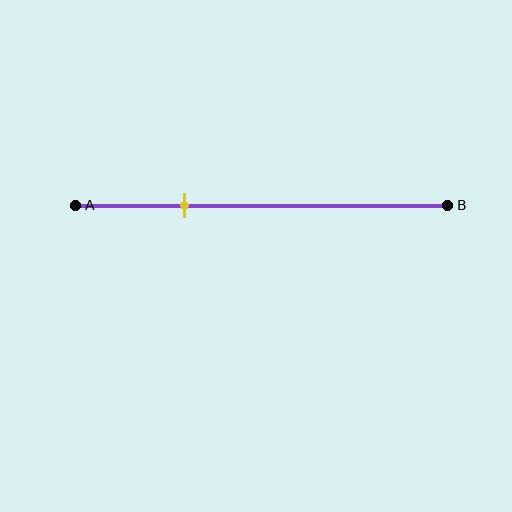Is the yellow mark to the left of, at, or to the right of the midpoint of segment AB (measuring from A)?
The yellow mark is to the left of the midpoint of segment AB.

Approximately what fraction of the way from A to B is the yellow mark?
The yellow mark is approximately 30% of the way from A to B.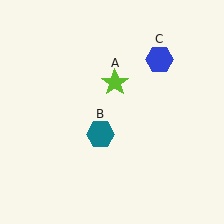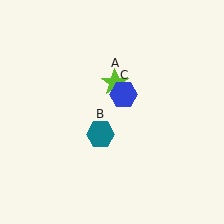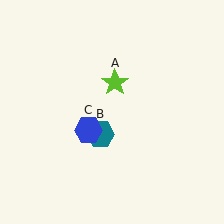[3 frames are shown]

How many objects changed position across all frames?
1 object changed position: blue hexagon (object C).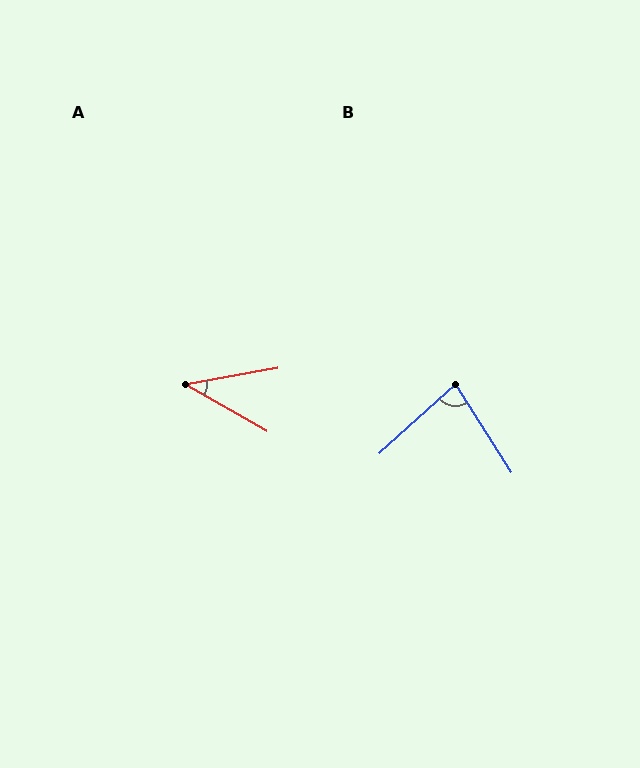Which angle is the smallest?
A, at approximately 40 degrees.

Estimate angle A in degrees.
Approximately 40 degrees.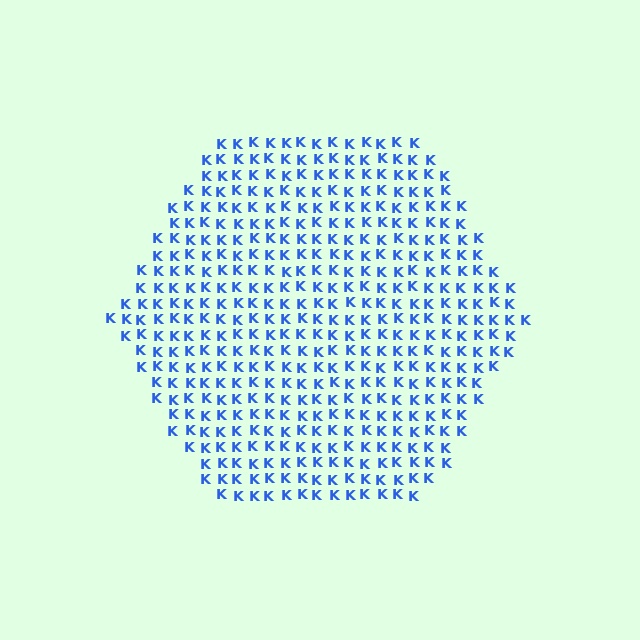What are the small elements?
The small elements are letter K's.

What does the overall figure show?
The overall figure shows a hexagon.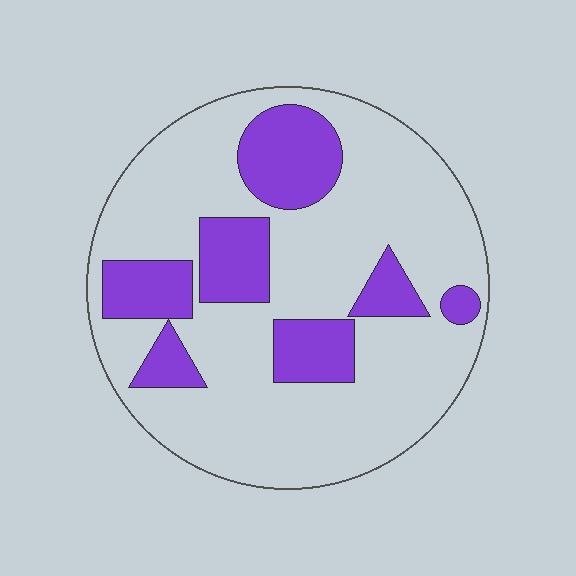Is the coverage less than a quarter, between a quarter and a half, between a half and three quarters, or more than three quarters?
Between a quarter and a half.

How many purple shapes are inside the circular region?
7.